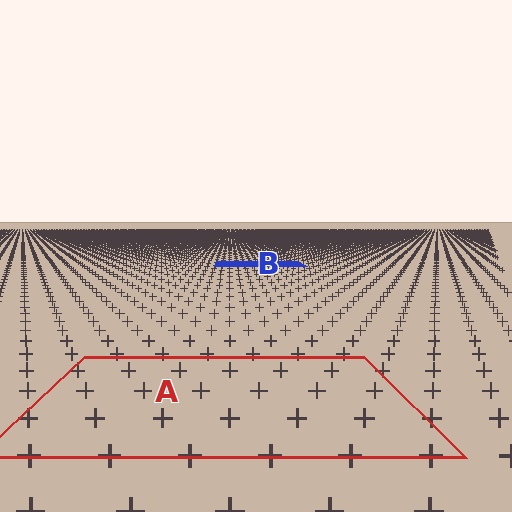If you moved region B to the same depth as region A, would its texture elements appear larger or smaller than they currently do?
They would appear larger. At a closer depth, the same texture elements are projected at a bigger on-screen size.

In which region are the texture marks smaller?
The texture marks are smaller in region B, because it is farther away.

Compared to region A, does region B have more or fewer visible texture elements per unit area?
Region B has more texture elements per unit area — they are packed more densely because it is farther away.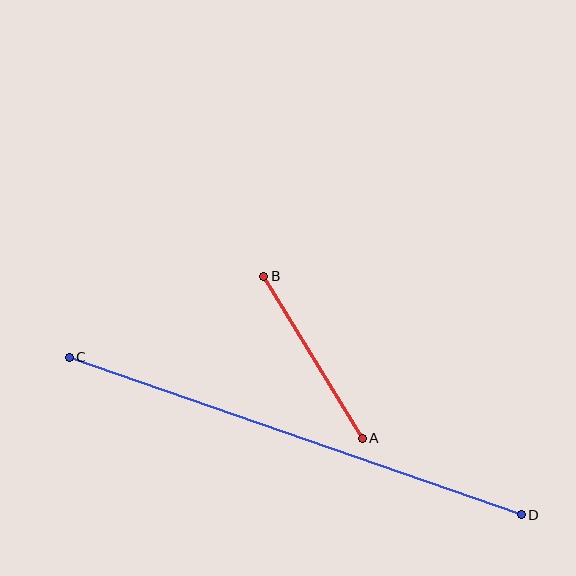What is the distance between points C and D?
The distance is approximately 479 pixels.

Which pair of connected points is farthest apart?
Points C and D are farthest apart.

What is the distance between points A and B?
The distance is approximately 189 pixels.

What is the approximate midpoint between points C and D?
The midpoint is at approximately (295, 436) pixels.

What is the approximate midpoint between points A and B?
The midpoint is at approximately (313, 357) pixels.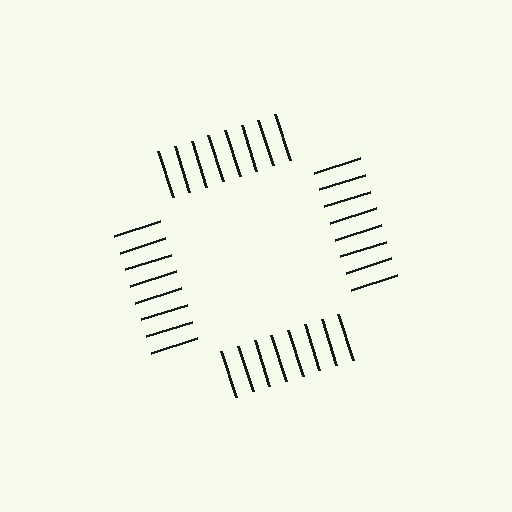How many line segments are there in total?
32 — 8 along each of the 4 edges.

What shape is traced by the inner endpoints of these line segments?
An illusory square — the line segments terminate on its edges but no continuous stroke is drawn.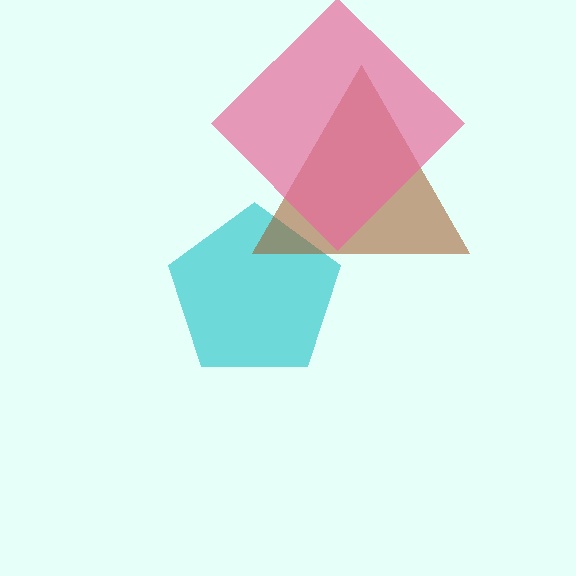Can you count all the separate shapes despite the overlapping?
Yes, there are 3 separate shapes.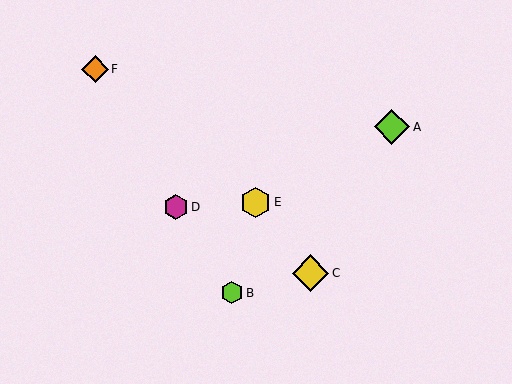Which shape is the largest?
The yellow diamond (labeled C) is the largest.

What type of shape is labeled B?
Shape B is a lime hexagon.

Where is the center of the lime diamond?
The center of the lime diamond is at (392, 127).